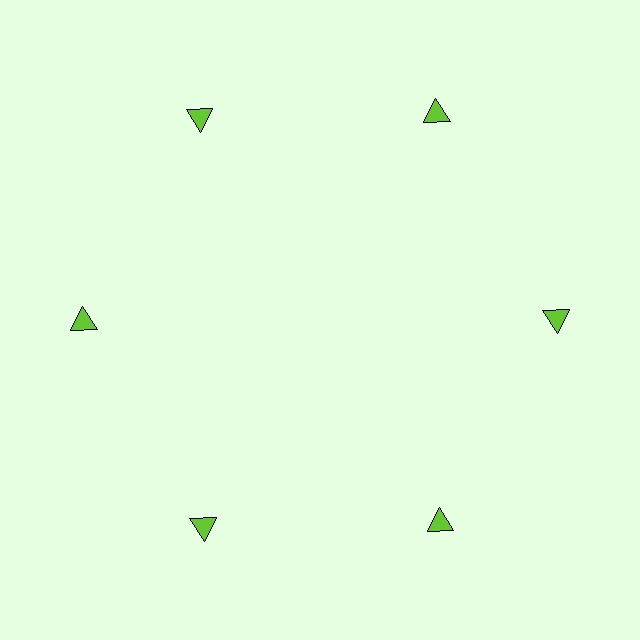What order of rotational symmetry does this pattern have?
This pattern has 6-fold rotational symmetry.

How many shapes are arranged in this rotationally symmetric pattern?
There are 6 shapes, arranged in 6 groups of 1.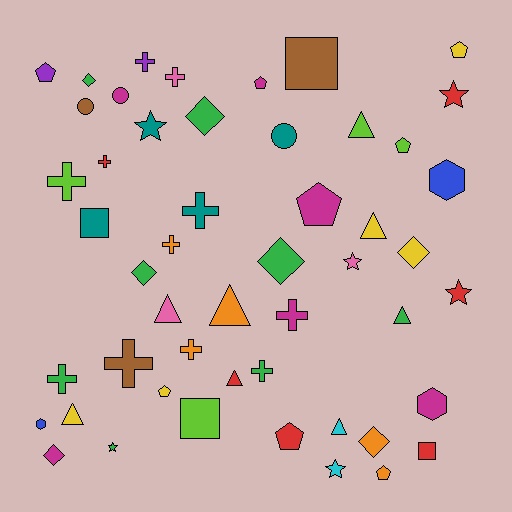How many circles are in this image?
There are 3 circles.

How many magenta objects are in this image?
There are 6 magenta objects.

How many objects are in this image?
There are 50 objects.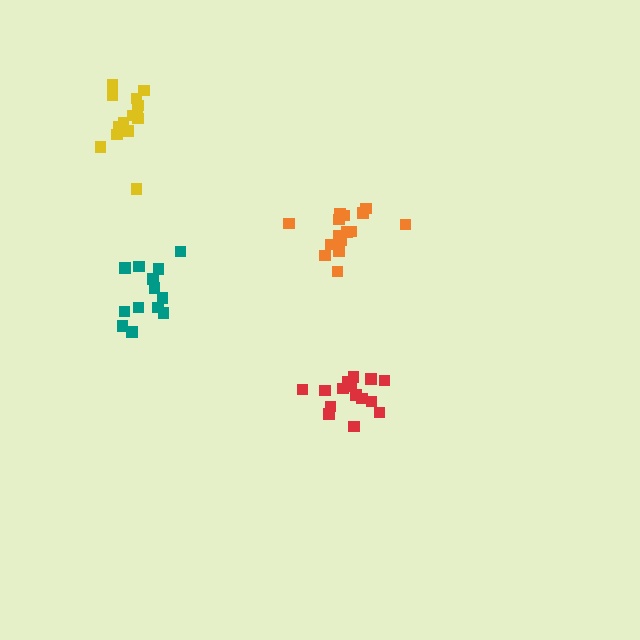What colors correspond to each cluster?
The clusters are colored: teal, red, yellow, orange.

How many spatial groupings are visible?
There are 4 spatial groupings.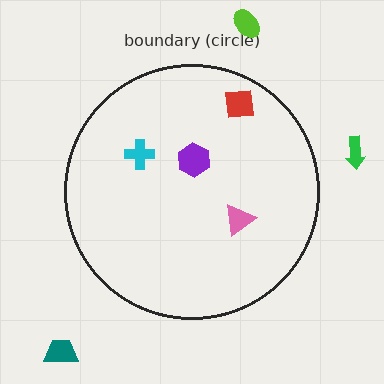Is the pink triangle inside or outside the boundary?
Inside.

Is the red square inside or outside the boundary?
Inside.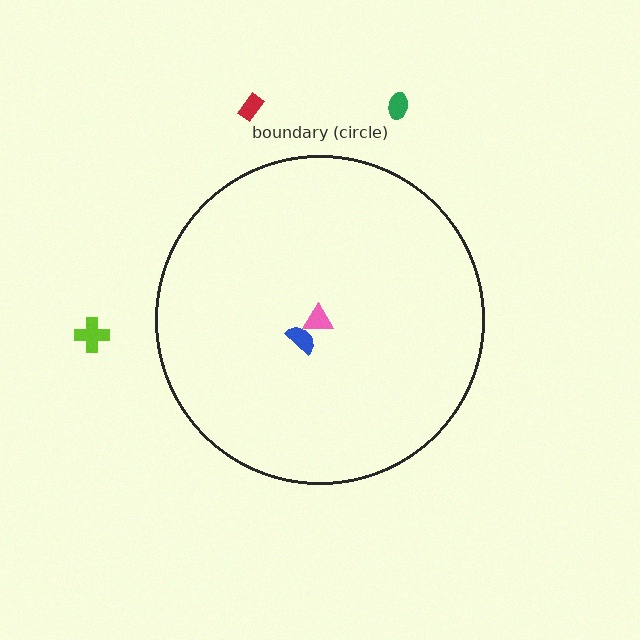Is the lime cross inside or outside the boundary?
Outside.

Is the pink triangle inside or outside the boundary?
Inside.